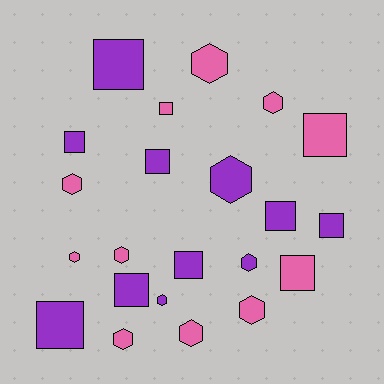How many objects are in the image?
There are 22 objects.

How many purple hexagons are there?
There are 3 purple hexagons.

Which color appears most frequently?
Purple, with 11 objects.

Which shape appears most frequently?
Hexagon, with 11 objects.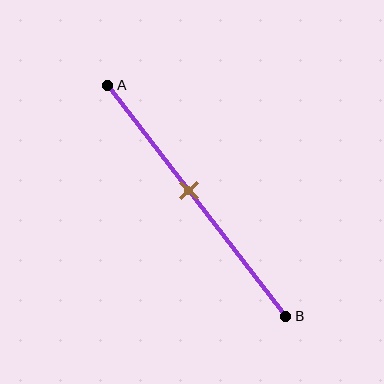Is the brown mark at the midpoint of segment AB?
No, the mark is at about 45% from A, not at the 50% midpoint.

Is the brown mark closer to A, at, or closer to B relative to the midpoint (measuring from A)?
The brown mark is closer to point A than the midpoint of segment AB.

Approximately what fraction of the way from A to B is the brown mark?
The brown mark is approximately 45% of the way from A to B.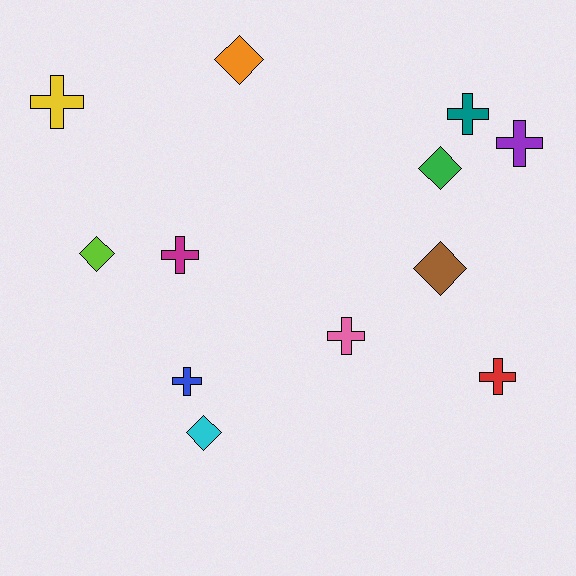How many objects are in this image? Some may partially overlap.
There are 12 objects.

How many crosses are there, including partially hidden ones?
There are 7 crosses.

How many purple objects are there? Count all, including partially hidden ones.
There is 1 purple object.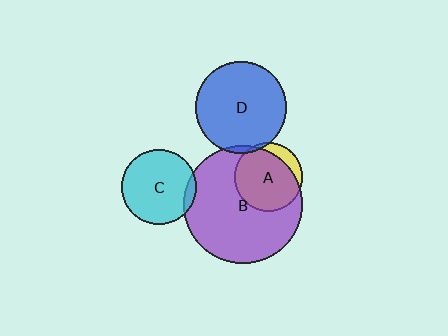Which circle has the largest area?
Circle B (purple).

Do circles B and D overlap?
Yes.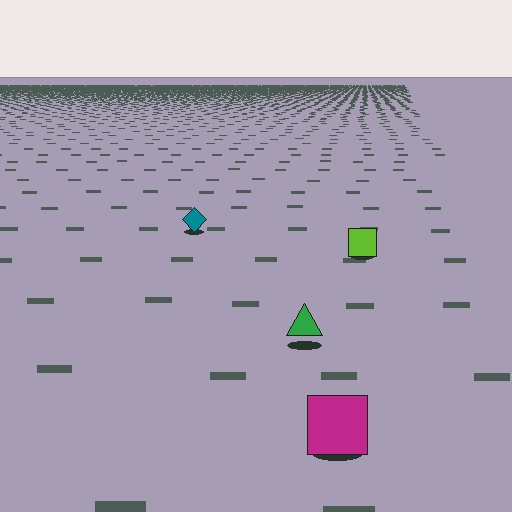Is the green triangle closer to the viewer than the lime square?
Yes. The green triangle is closer — you can tell from the texture gradient: the ground texture is coarser near it.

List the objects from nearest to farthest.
From nearest to farthest: the magenta square, the green triangle, the lime square, the teal diamond.